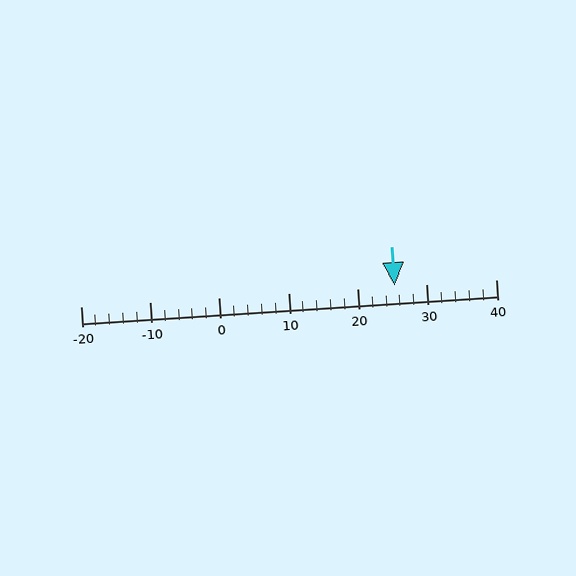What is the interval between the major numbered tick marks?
The major tick marks are spaced 10 units apart.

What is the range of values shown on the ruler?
The ruler shows values from -20 to 40.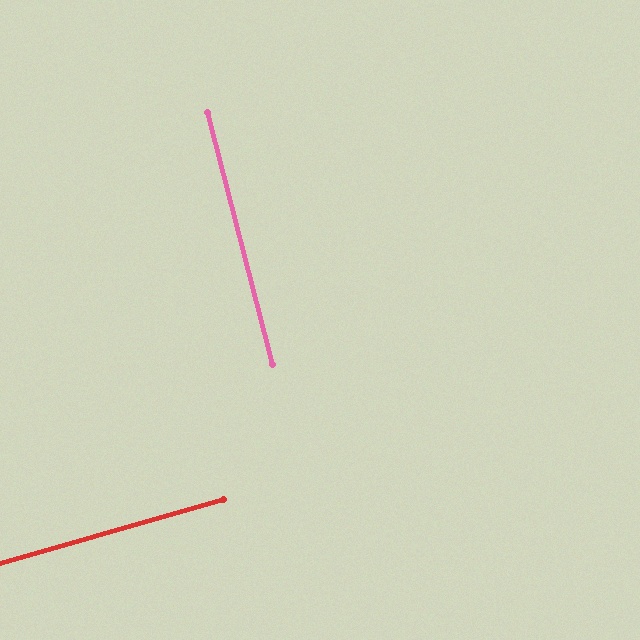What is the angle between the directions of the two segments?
Approximately 89 degrees.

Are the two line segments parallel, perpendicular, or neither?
Perpendicular — they meet at approximately 89°.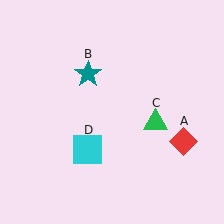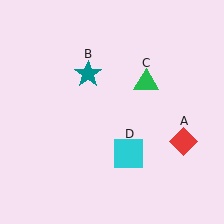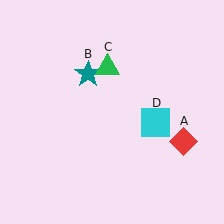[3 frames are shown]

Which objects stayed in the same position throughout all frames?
Red diamond (object A) and teal star (object B) remained stationary.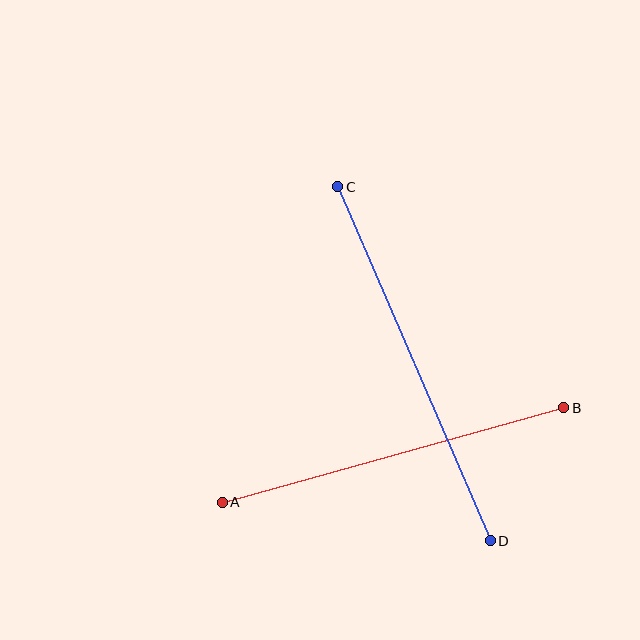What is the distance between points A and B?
The distance is approximately 354 pixels.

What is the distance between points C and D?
The distance is approximately 385 pixels.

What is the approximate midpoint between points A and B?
The midpoint is at approximately (393, 455) pixels.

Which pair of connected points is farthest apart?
Points C and D are farthest apart.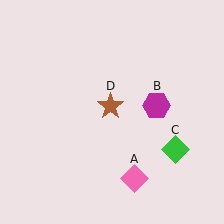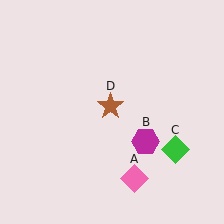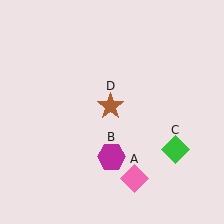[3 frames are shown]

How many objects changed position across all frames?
1 object changed position: magenta hexagon (object B).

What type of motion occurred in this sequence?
The magenta hexagon (object B) rotated clockwise around the center of the scene.